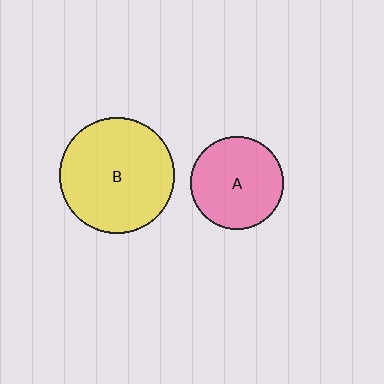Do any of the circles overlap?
No, none of the circles overlap.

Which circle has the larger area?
Circle B (yellow).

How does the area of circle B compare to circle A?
Approximately 1.5 times.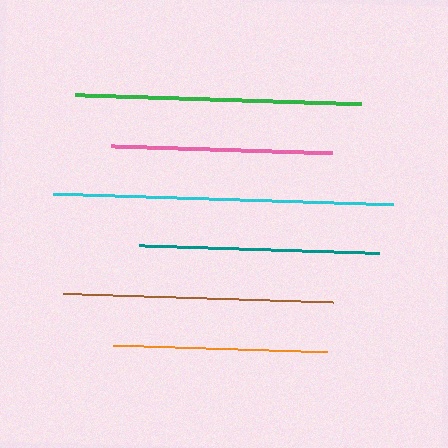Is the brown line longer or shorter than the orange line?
The brown line is longer than the orange line.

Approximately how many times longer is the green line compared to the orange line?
The green line is approximately 1.3 times the length of the orange line.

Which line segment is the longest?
The cyan line is the longest at approximately 340 pixels.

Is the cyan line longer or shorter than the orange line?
The cyan line is longer than the orange line.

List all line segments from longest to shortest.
From longest to shortest: cyan, green, brown, teal, pink, orange.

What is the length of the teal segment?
The teal segment is approximately 240 pixels long.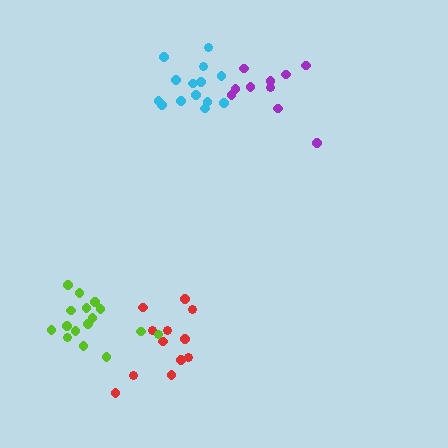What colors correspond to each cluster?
The clusters are colored: red, purple, cyan, lime.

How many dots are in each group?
Group 1: 12 dots, Group 2: 10 dots, Group 3: 14 dots, Group 4: 16 dots (52 total).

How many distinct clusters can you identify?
There are 4 distinct clusters.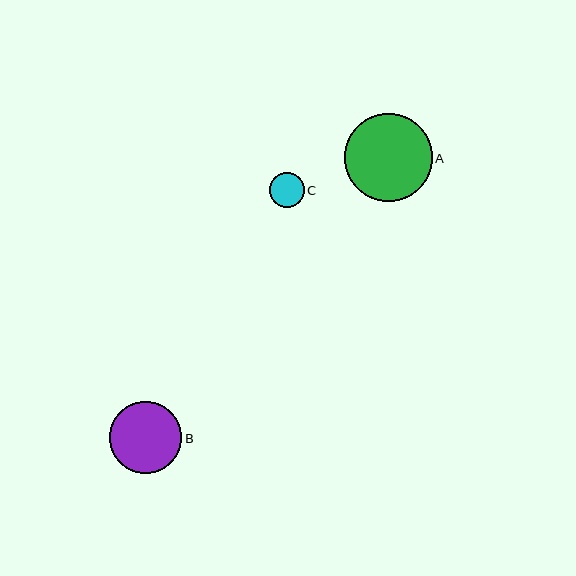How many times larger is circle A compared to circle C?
Circle A is approximately 2.5 times the size of circle C.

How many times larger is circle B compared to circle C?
Circle B is approximately 2.1 times the size of circle C.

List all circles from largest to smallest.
From largest to smallest: A, B, C.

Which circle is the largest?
Circle A is the largest with a size of approximately 88 pixels.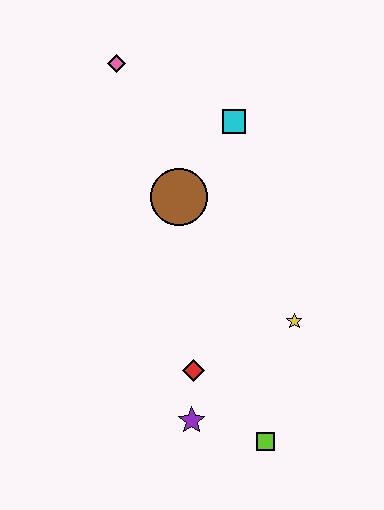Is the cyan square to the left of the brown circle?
No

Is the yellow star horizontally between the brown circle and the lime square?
No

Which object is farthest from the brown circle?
The lime square is farthest from the brown circle.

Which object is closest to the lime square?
The purple star is closest to the lime square.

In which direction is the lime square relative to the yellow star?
The lime square is below the yellow star.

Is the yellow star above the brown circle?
No